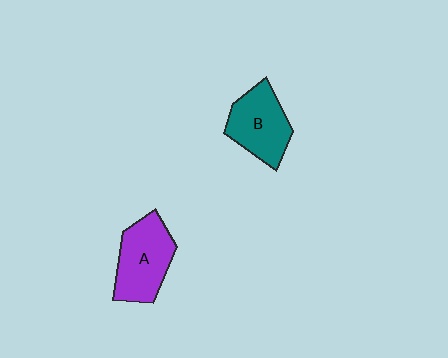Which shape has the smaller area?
Shape B (teal).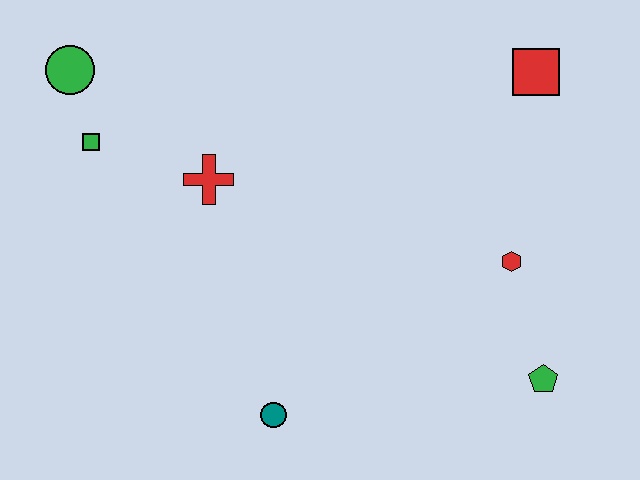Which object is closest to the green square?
The green circle is closest to the green square.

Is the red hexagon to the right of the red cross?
Yes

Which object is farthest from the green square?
The green pentagon is farthest from the green square.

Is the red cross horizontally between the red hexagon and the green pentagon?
No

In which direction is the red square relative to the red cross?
The red square is to the right of the red cross.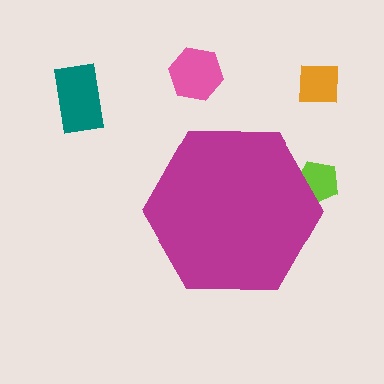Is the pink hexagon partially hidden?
No, the pink hexagon is fully visible.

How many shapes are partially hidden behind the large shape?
1 shape is partially hidden.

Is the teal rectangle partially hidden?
No, the teal rectangle is fully visible.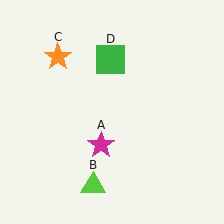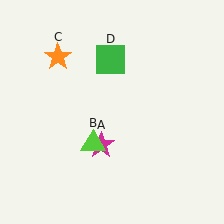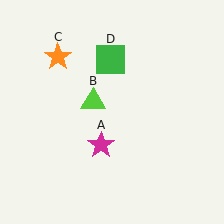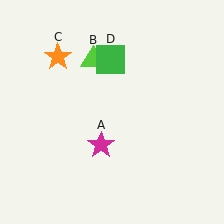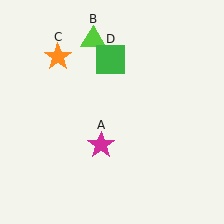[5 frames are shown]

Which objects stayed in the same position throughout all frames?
Magenta star (object A) and orange star (object C) and green square (object D) remained stationary.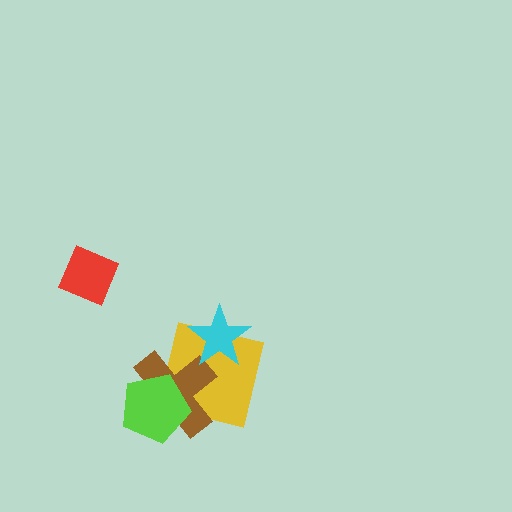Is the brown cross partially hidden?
Yes, it is partially covered by another shape.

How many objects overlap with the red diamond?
0 objects overlap with the red diamond.